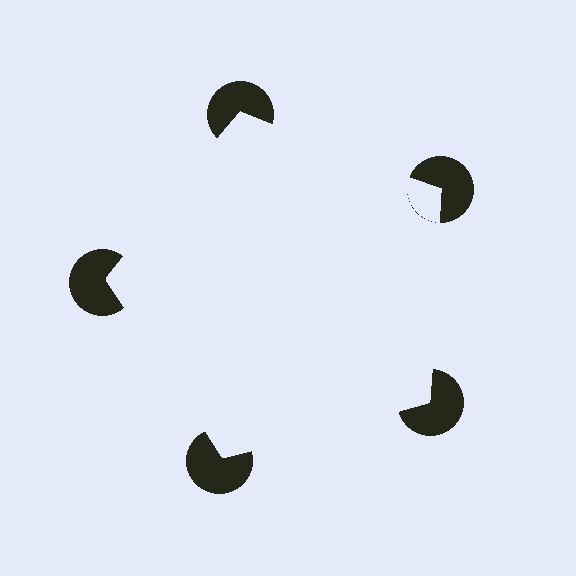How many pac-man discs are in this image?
There are 5 — one at each vertex of the illusory pentagon.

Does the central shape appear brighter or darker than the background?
It typically appears slightly brighter than the background, even though no actual brightness change is drawn.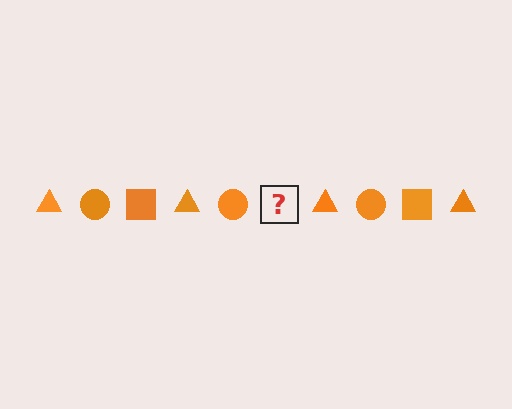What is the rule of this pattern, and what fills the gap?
The rule is that the pattern cycles through triangle, circle, square shapes in orange. The gap should be filled with an orange square.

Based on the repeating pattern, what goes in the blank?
The blank should be an orange square.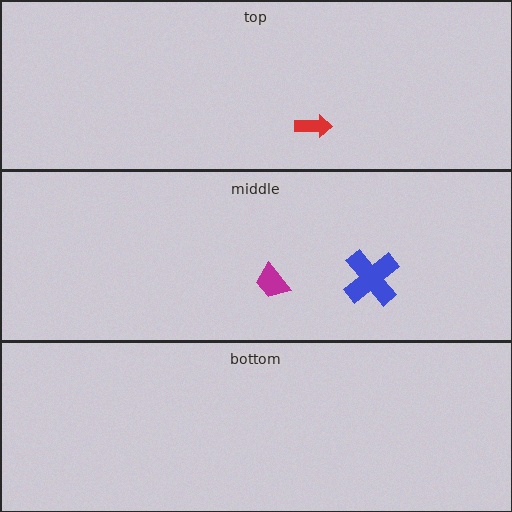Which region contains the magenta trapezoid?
The middle region.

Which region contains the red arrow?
The top region.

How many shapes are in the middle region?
2.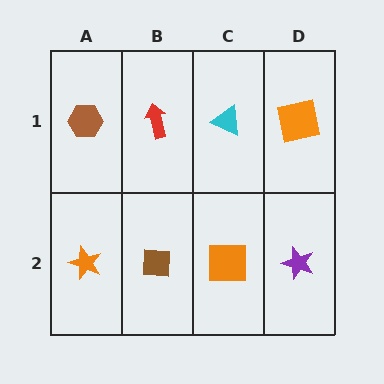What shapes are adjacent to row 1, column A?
An orange star (row 2, column A), a red arrow (row 1, column B).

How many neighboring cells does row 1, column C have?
3.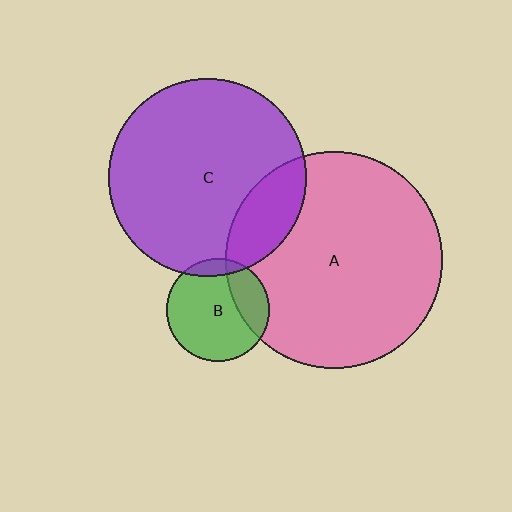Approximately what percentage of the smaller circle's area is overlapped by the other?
Approximately 20%.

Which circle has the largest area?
Circle A (pink).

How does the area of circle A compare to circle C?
Approximately 1.2 times.